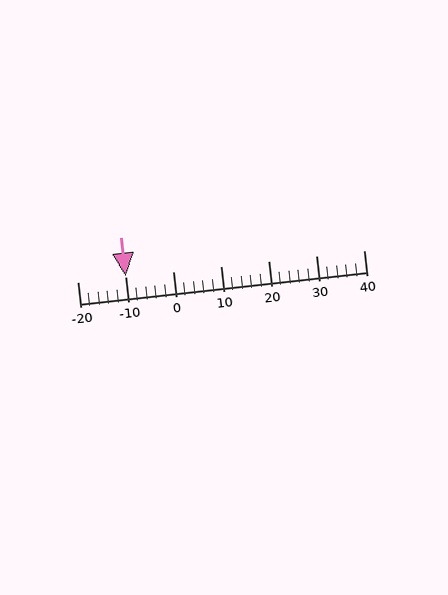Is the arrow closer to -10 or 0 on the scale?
The arrow is closer to -10.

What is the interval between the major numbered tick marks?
The major tick marks are spaced 10 units apart.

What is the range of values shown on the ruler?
The ruler shows values from -20 to 40.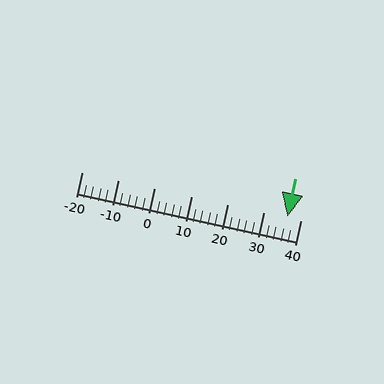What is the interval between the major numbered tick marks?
The major tick marks are spaced 10 units apart.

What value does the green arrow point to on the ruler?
The green arrow points to approximately 36.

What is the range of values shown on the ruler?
The ruler shows values from -20 to 40.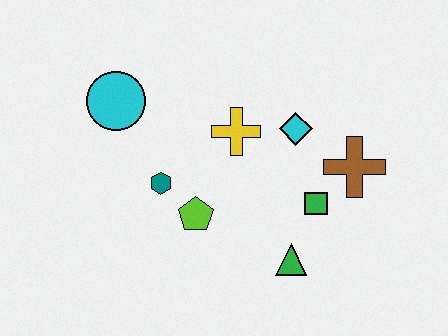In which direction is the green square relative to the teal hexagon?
The green square is to the right of the teal hexagon.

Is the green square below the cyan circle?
Yes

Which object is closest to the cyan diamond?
The yellow cross is closest to the cyan diamond.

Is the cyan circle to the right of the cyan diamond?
No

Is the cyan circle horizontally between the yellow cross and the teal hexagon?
No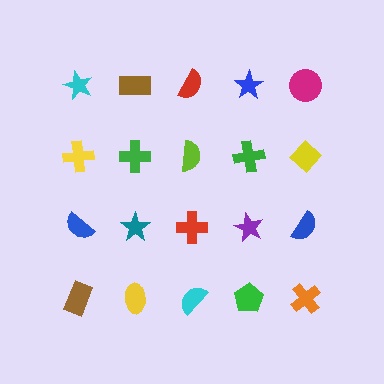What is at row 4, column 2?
A yellow ellipse.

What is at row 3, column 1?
A blue semicircle.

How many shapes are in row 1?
5 shapes.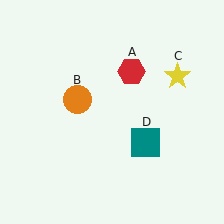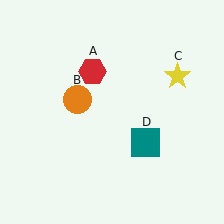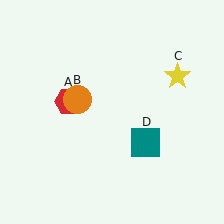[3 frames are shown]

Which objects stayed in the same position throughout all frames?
Orange circle (object B) and yellow star (object C) and teal square (object D) remained stationary.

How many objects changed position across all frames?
1 object changed position: red hexagon (object A).